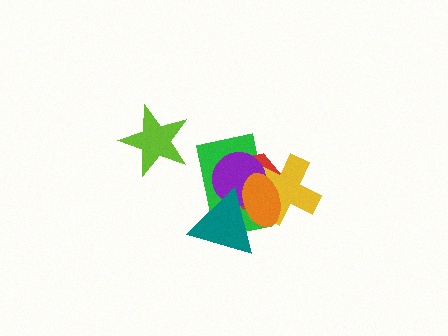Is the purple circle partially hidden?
Yes, it is partially covered by another shape.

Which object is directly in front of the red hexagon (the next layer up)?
The yellow cross is directly in front of the red hexagon.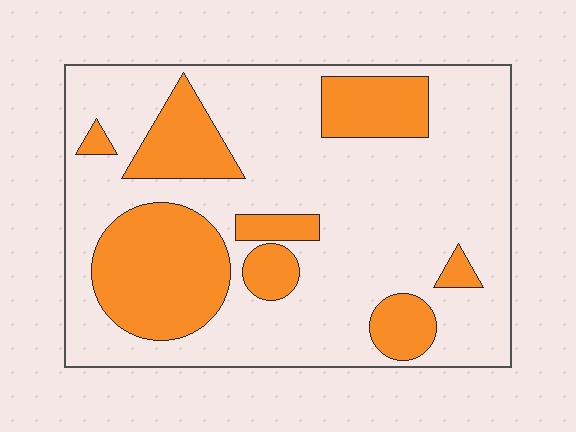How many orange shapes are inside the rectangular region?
8.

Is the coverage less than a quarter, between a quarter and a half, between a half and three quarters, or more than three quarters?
Between a quarter and a half.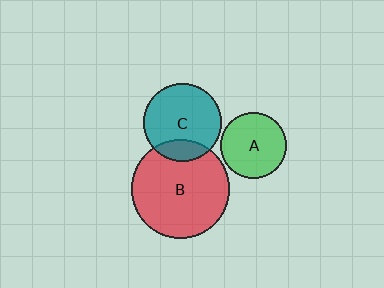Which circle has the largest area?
Circle B (red).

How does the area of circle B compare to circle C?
Approximately 1.6 times.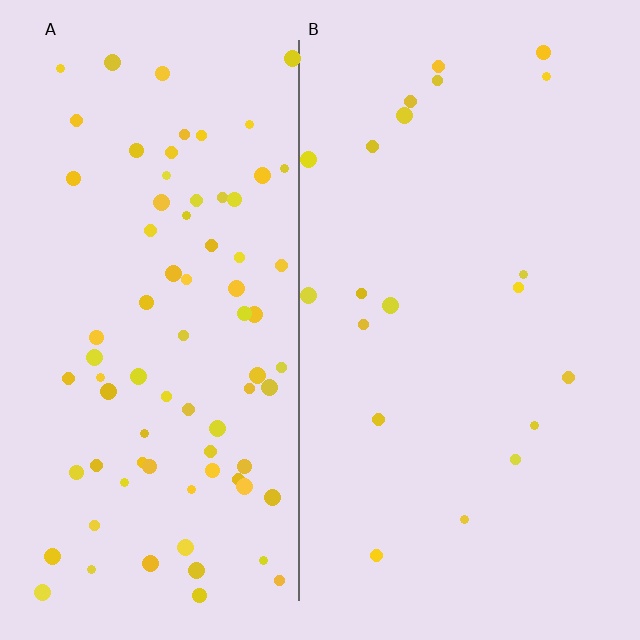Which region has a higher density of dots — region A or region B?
A (the left).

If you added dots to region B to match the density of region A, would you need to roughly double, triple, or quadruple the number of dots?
Approximately quadruple.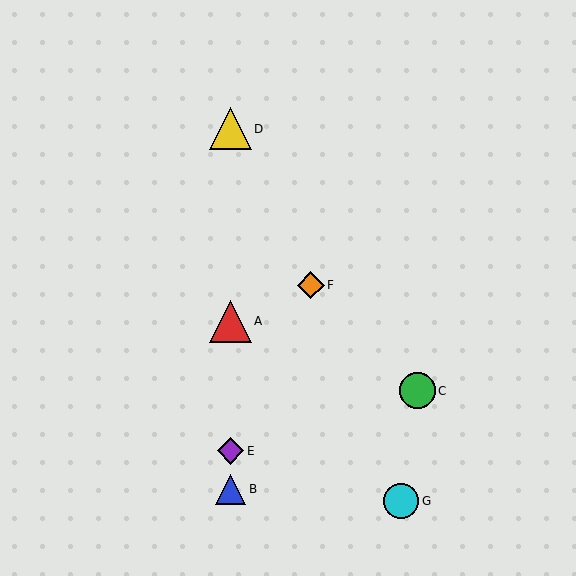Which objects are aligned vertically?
Objects A, B, D, E are aligned vertically.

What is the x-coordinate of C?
Object C is at x≈417.